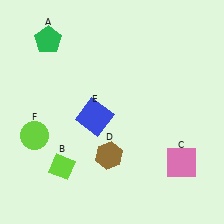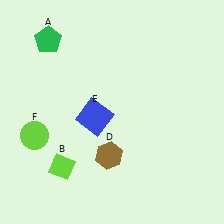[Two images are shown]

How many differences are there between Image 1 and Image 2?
There is 1 difference between the two images.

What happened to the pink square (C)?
The pink square (C) was removed in Image 2. It was in the bottom-right area of Image 1.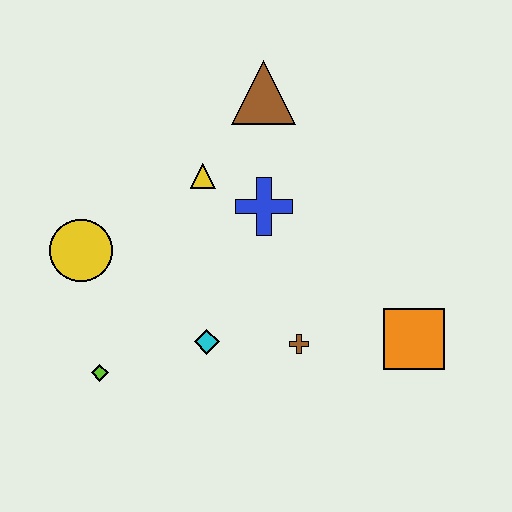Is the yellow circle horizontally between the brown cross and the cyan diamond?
No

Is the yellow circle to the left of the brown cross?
Yes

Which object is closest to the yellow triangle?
The blue cross is closest to the yellow triangle.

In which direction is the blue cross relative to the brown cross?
The blue cross is above the brown cross.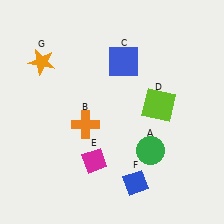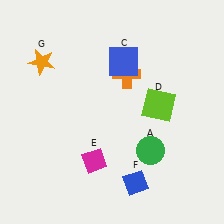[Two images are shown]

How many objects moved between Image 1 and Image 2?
1 object moved between the two images.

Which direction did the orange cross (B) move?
The orange cross (B) moved up.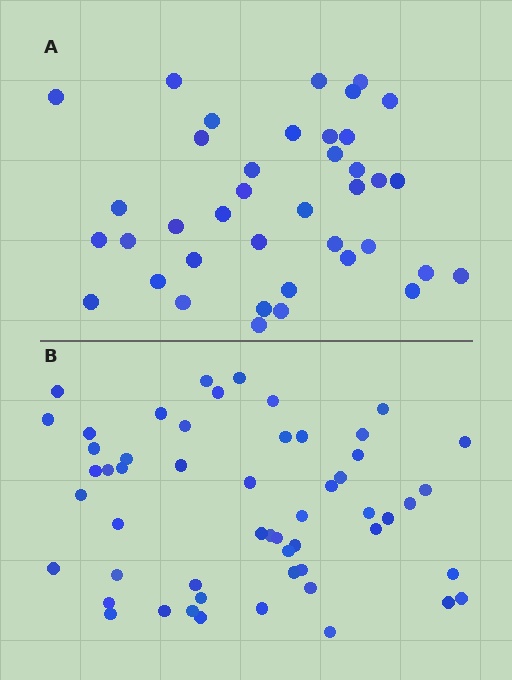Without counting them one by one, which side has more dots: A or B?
Region B (the bottom region) has more dots.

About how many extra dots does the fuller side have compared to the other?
Region B has approximately 15 more dots than region A.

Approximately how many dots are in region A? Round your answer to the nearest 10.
About 40 dots. (The exact count is 39, which rounds to 40.)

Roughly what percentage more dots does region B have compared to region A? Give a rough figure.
About 40% more.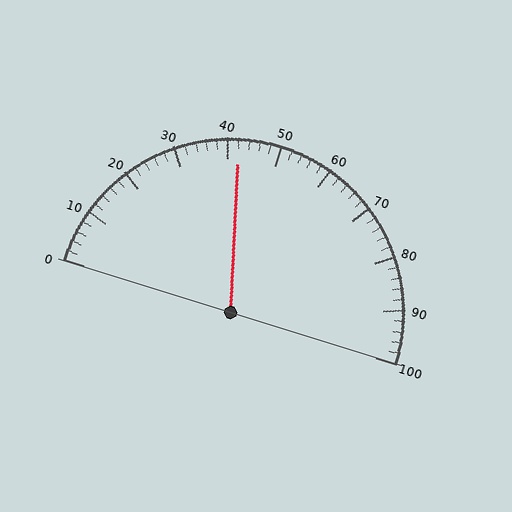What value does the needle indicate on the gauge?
The needle indicates approximately 42.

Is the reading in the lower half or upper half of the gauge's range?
The reading is in the lower half of the range (0 to 100).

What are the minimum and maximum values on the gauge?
The gauge ranges from 0 to 100.